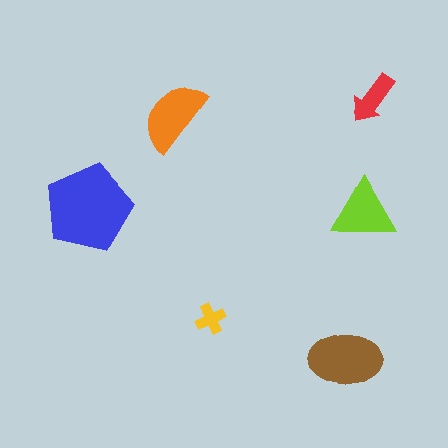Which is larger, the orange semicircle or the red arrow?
The orange semicircle.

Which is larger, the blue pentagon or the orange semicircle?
The blue pentagon.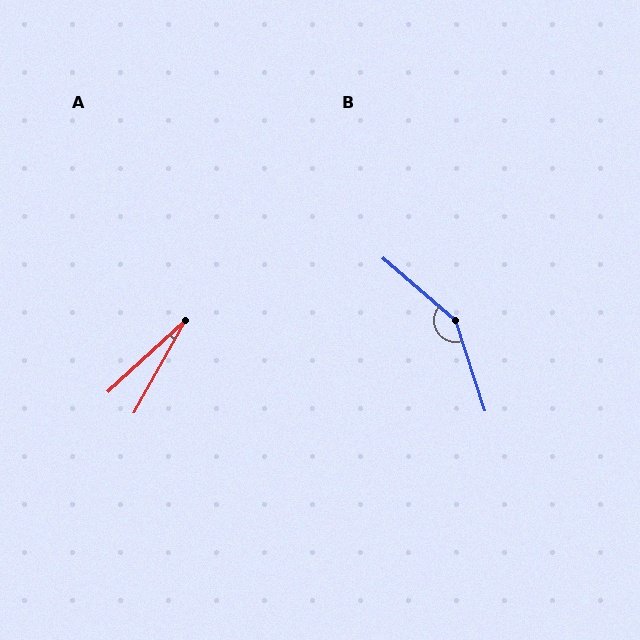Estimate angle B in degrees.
Approximately 149 degrees.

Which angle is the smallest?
A, at approximately 18 degrees.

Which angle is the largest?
B, at approximately 149 degrees.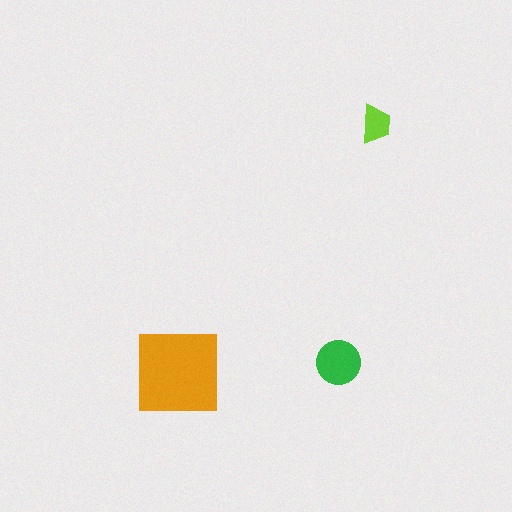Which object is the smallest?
The lime trapezoid.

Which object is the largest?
The orange square.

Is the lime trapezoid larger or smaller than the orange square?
Smaller.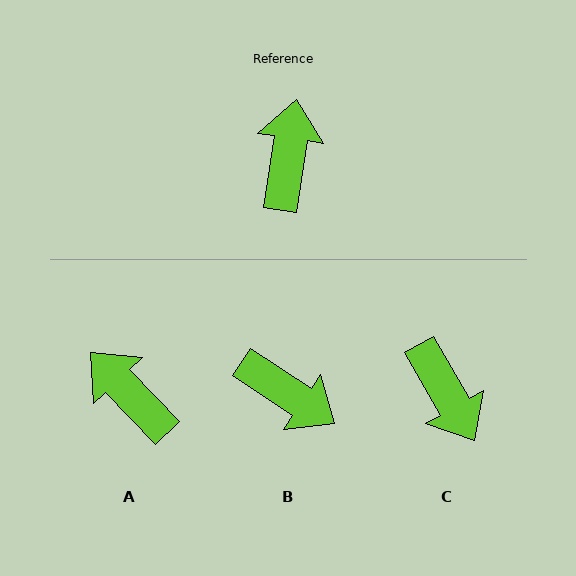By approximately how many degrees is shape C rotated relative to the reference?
Approximately 142 degrees clockwise.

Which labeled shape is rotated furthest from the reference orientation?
C, about 142 degrees away.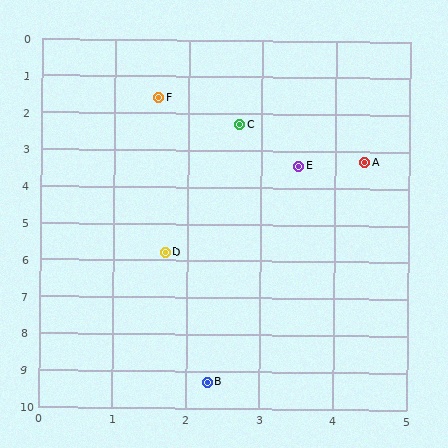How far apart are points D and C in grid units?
Points D and C are about 3.6 grid units apart.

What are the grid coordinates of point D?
Point D is at approximately (1.7, 5.8).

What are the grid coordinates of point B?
Point B is at approximately (2.3, 9.3).